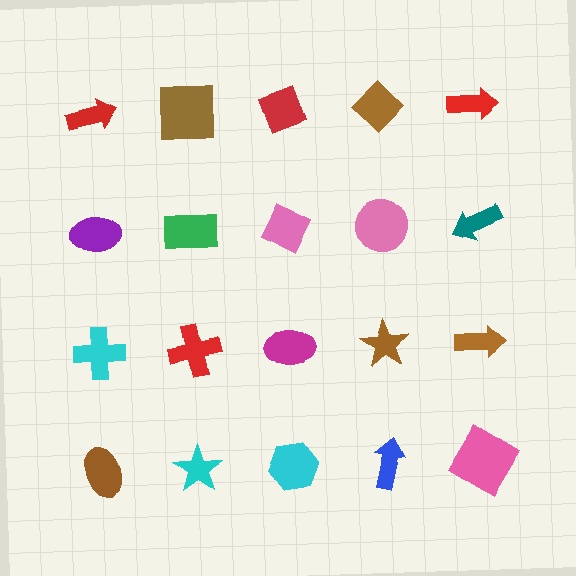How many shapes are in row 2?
5 shapes.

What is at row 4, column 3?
A cyan hexagon.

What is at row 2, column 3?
A pink diamond.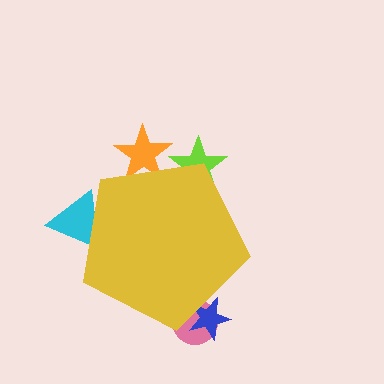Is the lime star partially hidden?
Yes, the lime star is partially hidden behind the yellow pentagon.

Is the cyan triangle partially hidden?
Yes, the cyan triangle is partially hidden behind the yellow pentagon.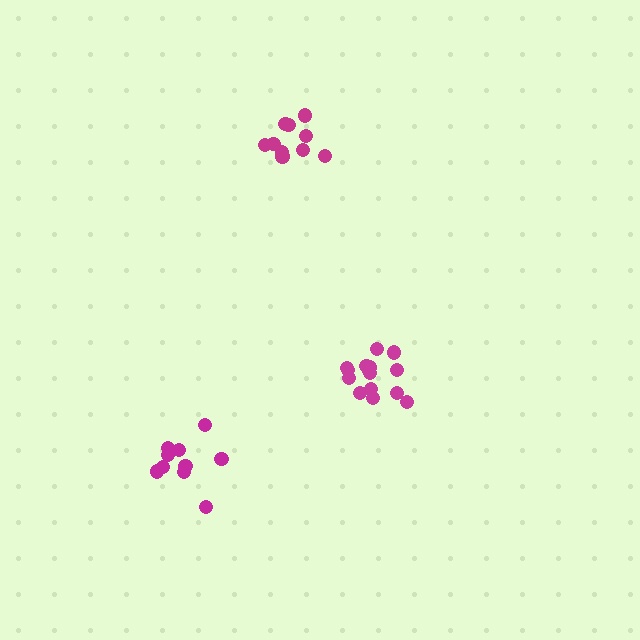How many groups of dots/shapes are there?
There are 3 groups.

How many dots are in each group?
Group 1: 15 dots, Group 2: 10 dots, Group 3: 10 dots (35 total).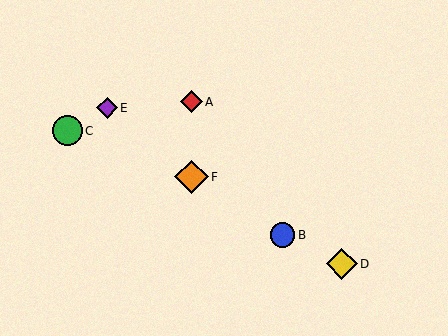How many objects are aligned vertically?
2 objects (A, F) are aligned vertically.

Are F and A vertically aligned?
Yes, both are at x≈191.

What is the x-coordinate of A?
Object A is at x≈191.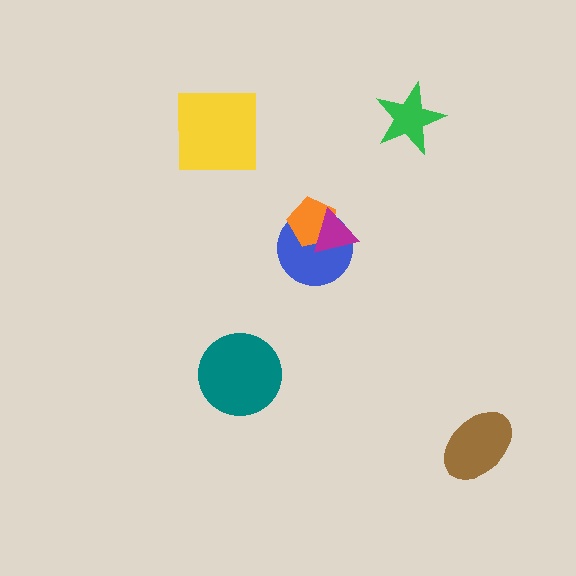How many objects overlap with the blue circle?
2 objects overlap with the blue circle.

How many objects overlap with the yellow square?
0 objects overlap with the yellow square.